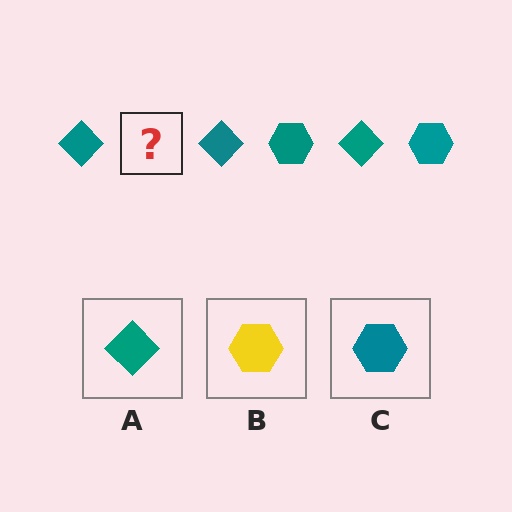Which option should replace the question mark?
Option C.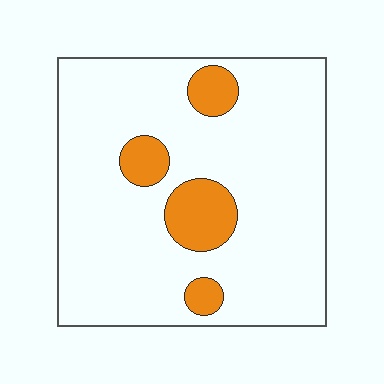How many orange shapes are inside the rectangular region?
4.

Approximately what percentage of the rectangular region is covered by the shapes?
Approximately 15%.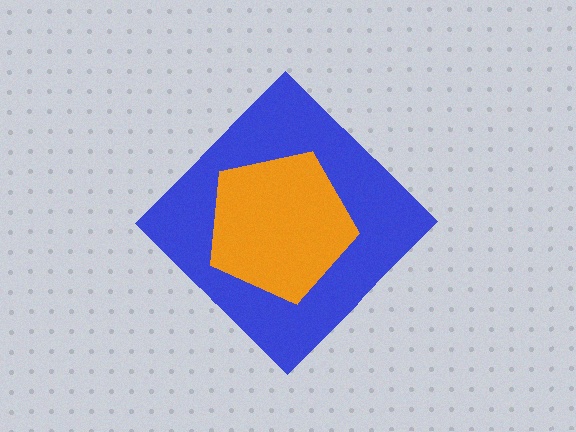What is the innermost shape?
The orange pentagon.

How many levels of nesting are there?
2.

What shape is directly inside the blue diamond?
The orange pentagon.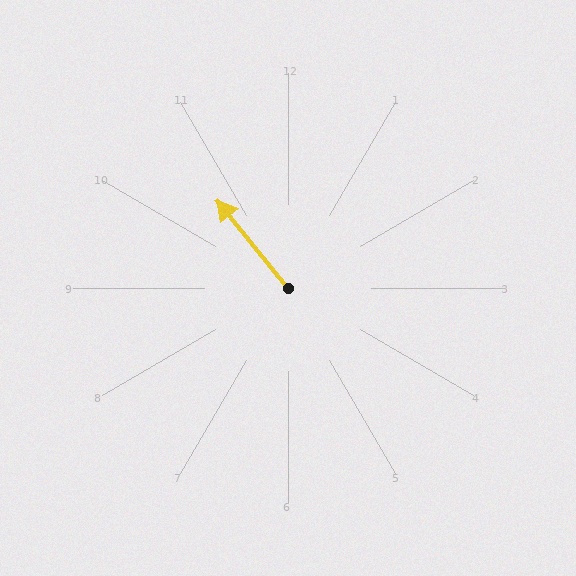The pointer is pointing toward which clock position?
Roughly 11 o'clock.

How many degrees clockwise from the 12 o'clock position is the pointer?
Approximately 321 degrees.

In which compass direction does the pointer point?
Northwest.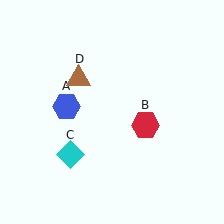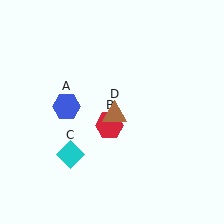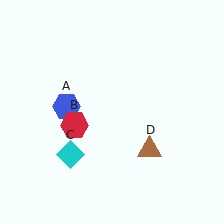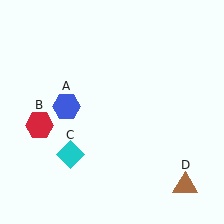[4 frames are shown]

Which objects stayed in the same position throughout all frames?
Blue hexagon (object A) and cyan diamond (object C) remained stationary.